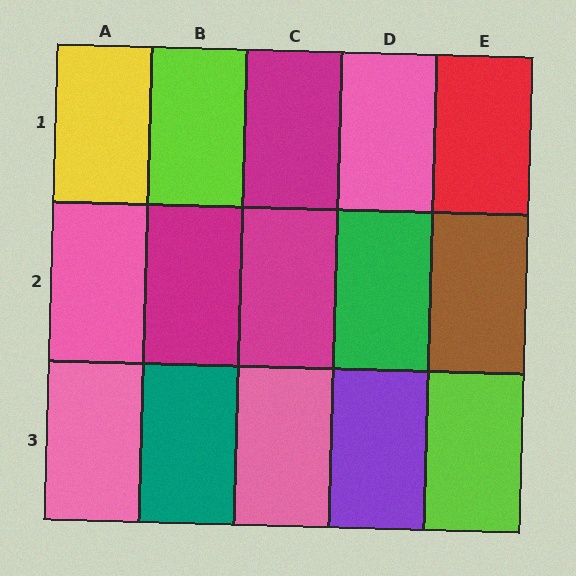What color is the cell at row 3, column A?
Pink.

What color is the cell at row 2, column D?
Green.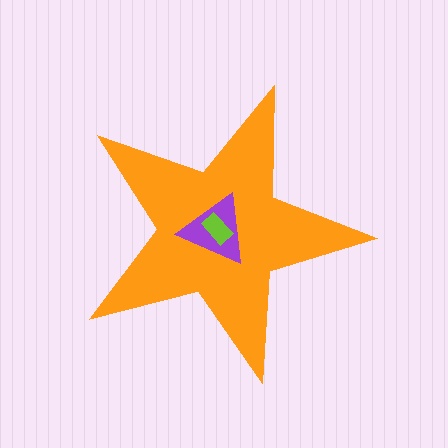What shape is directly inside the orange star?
The purple triangle.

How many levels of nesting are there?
3.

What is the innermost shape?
The lime rectangle.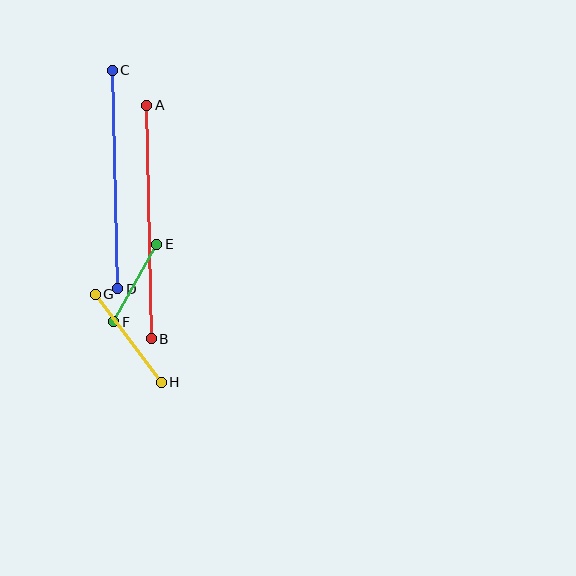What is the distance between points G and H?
The distance is approximately 110 pixels.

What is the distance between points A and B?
The distance is approximately 233 pixels.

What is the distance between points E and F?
The distance is approximately 89 pixels.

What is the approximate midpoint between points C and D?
The midpoint is at approximately (115, 180) pixels.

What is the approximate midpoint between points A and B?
The midpoint is at approximately (149, 222) pixels.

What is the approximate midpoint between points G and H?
The midpoint is at approximately (128, 338) pixels.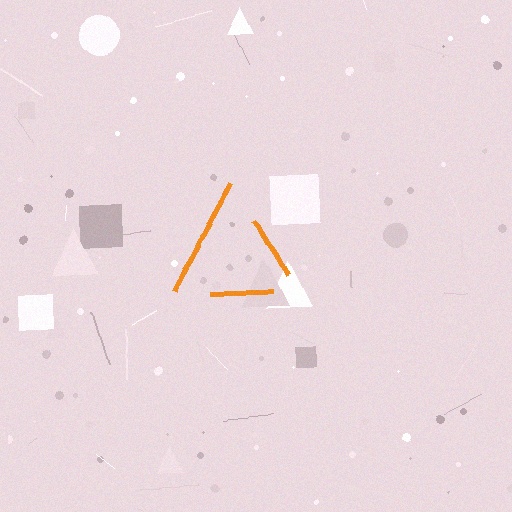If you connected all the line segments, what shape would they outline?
They would outline a triangle.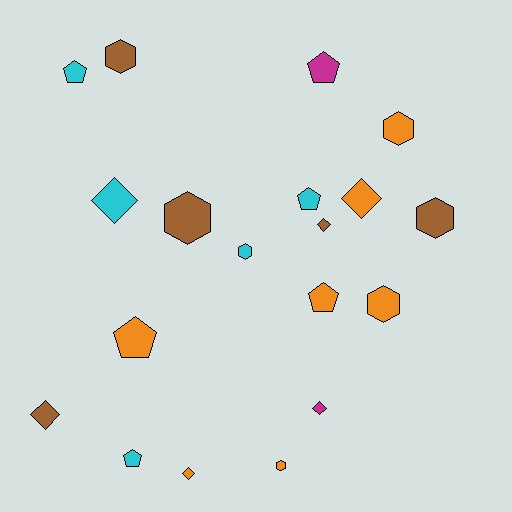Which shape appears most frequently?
Hexagon, with 7 objects.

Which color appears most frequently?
Orange, with 7 objects.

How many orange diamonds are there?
There are 2 orange diamonds.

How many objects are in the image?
There are 19 objects.